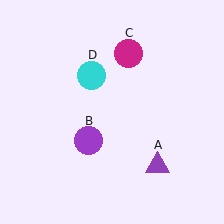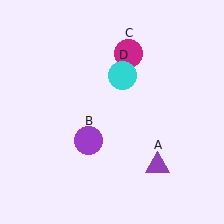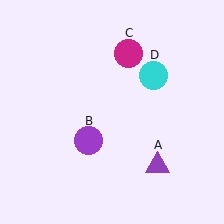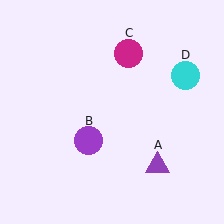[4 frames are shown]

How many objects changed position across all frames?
1 object changed position: cyan circle (object D).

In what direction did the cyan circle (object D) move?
The cyan circle (object D) moved right.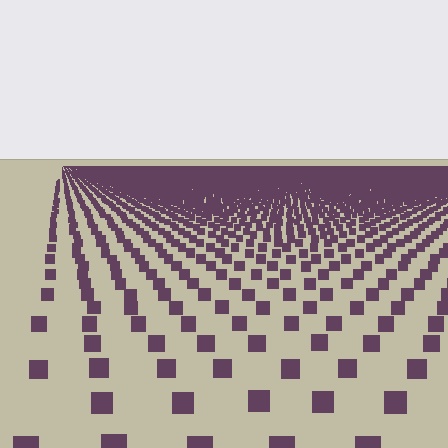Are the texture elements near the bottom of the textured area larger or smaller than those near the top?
Larger. Near the bottom, elements are closer to the viewer and appear at a bigger on-screen size.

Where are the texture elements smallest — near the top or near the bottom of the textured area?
Near the top.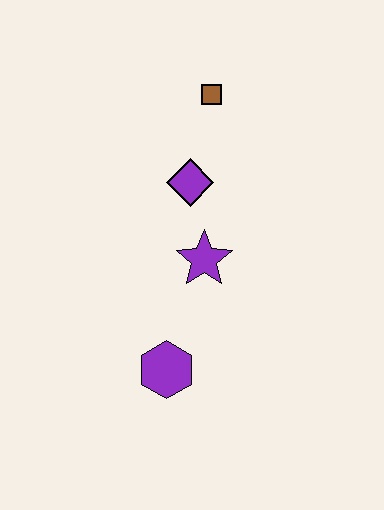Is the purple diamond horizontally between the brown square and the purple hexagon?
Yes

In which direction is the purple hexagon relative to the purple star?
The purple hexagon is below the purple star.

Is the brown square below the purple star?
No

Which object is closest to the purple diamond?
The purple star is closest to the purple diamond.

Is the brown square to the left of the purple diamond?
No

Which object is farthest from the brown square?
The purple hexagon is farthest from the brown square.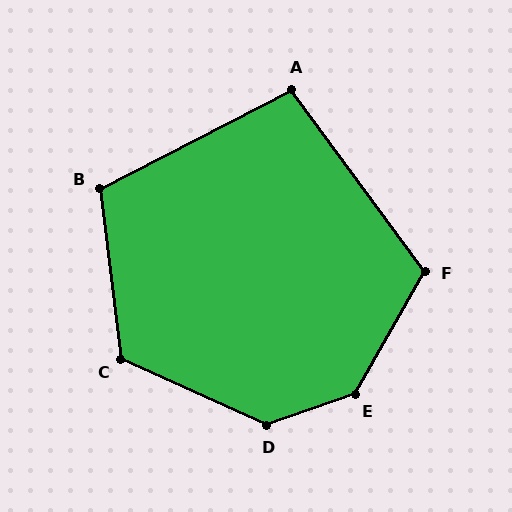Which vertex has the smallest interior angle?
A, at approximately 99 degrees.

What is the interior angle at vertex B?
Approximately 110 degrees (obtuse).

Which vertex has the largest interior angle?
E, at approximately 140 degrees.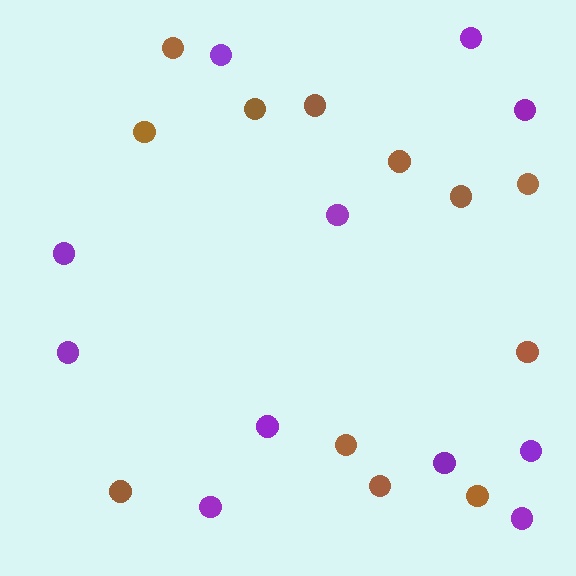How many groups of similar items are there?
There are 2 groups: one group of purple circles (11) and one group of brown circles (12).